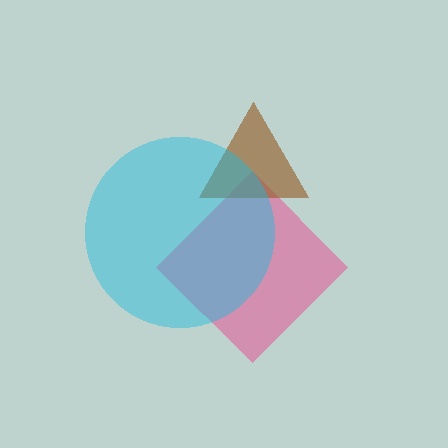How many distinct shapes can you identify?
There are 3 distinct shapes: a pink diamond, a brown triangle, a cyan circle.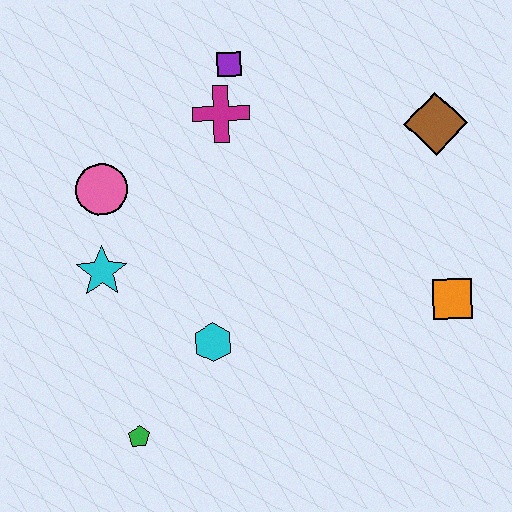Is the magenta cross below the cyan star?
No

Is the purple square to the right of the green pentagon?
Yes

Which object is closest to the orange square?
The brown diamond is closest to the orange square.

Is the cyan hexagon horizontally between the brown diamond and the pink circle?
Yes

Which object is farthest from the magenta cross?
The green pentagon is farthest from the magenta cross.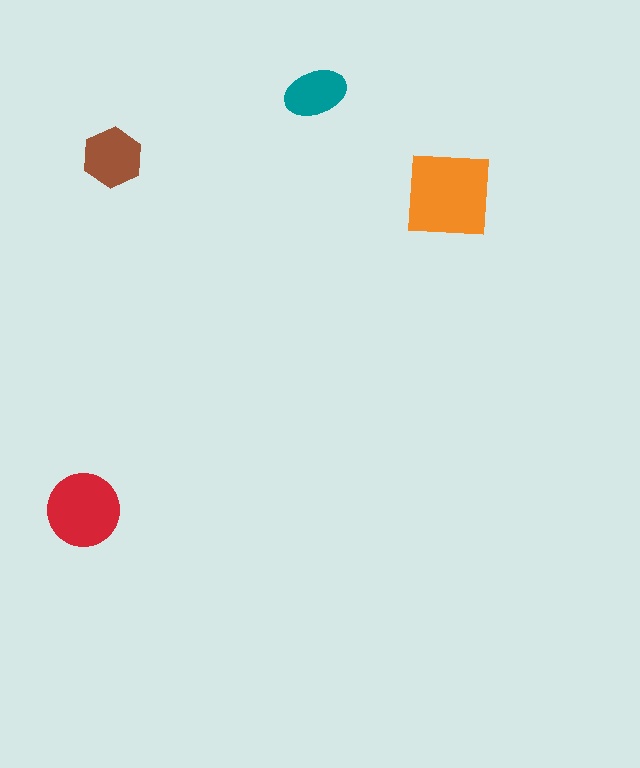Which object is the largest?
The orange square.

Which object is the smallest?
The teal ellipse.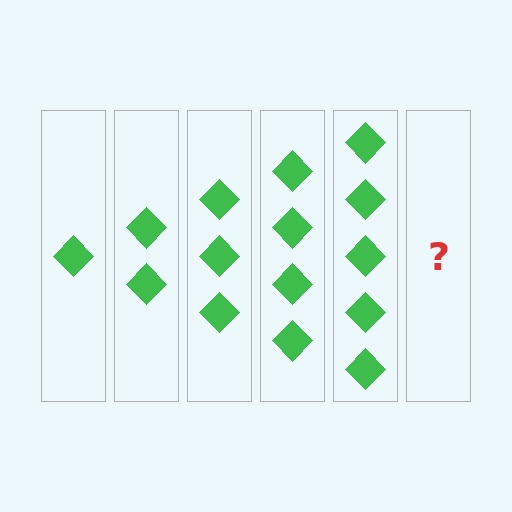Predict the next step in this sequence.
The next step is 6 diamonds.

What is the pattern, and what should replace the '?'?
The pattern is that each step adds one more diamond. The '?' should be 6 diamonds.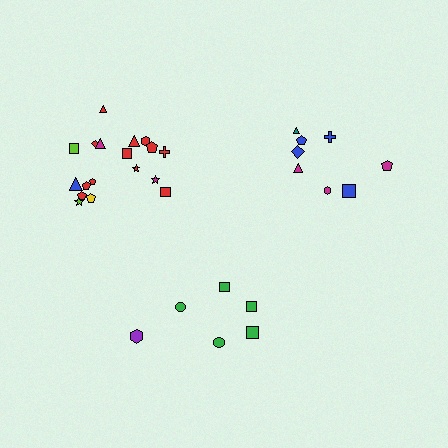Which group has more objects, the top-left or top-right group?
The top-left group.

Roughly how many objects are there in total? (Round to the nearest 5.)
Roughly 30 objects in total.